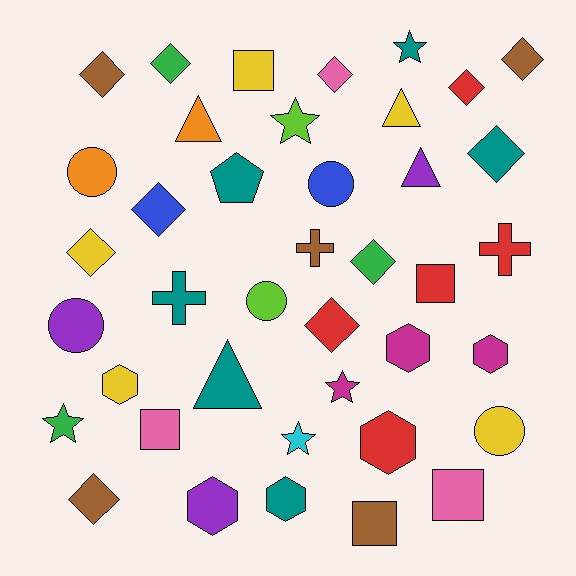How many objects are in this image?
There are 40 objects.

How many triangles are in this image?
There are 4 triangles.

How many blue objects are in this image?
There are 2 blue objects.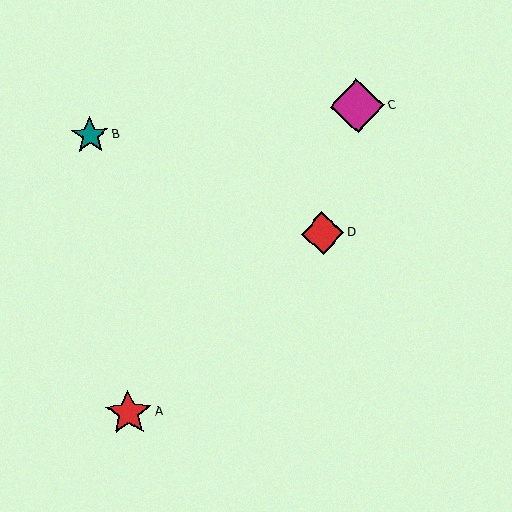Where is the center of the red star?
The center of the red star is at (129, 413).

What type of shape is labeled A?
Shape A is a red star.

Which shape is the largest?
The magenta diamond (labeled C) is the largest.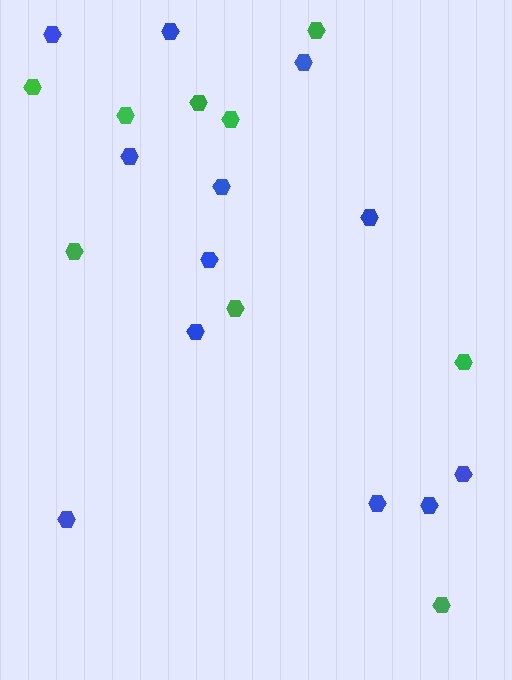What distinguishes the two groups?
There are 2 groups: one group of green hexagons (9) and one group of blue hexagons (12).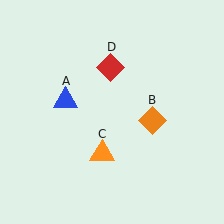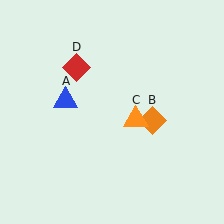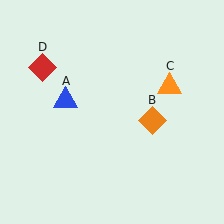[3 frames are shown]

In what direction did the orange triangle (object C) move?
The orange triangle (object C) moved up and to the right.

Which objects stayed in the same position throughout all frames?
Blue triangle (object A) and orange diamond (object B) remained stationary.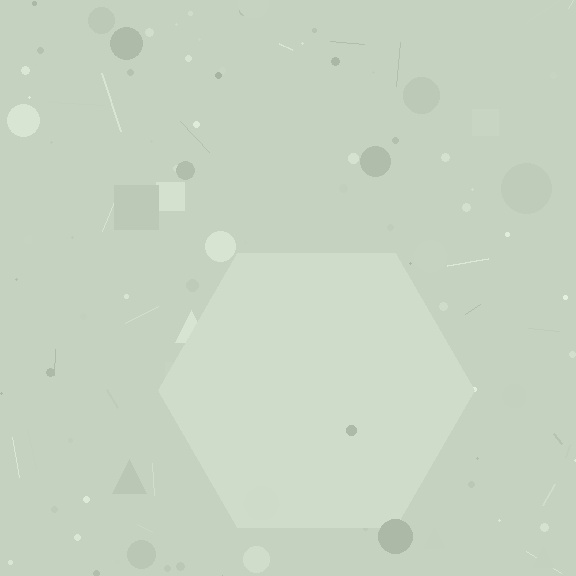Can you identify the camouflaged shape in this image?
The camouflaged shape is a hexagon.